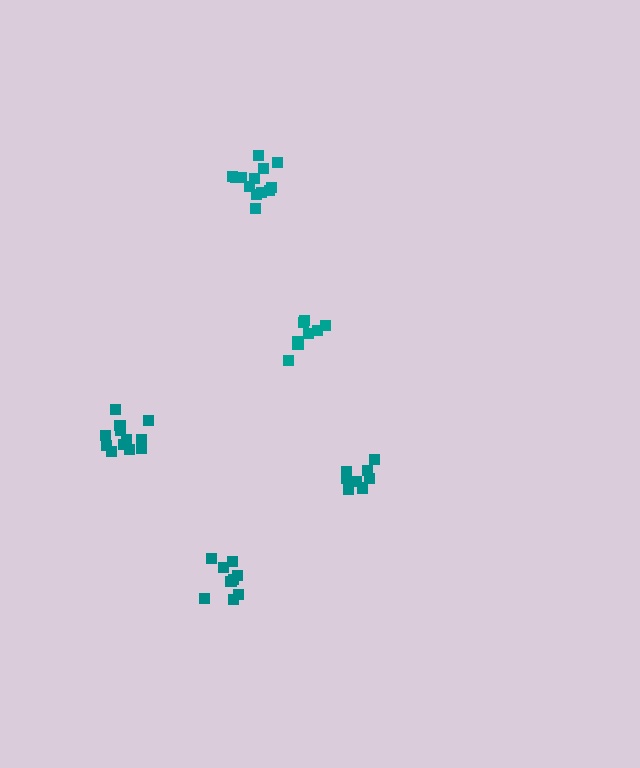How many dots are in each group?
Group 1: 12 dots, Group 2: 13 dots, Group 3: 9 dots, Group 4: 8 dots, Group 5: 8 dots (50 total).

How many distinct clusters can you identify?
There are 5 distinct clusters.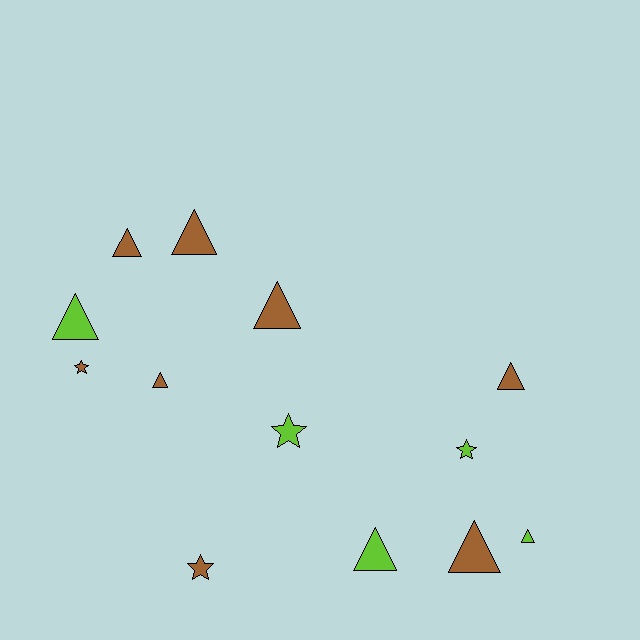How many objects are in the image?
There are 13 objects.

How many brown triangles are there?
There are 6 brown triangles.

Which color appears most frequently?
Brown, with 8 objects.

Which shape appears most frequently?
Triangle, with 9 objects.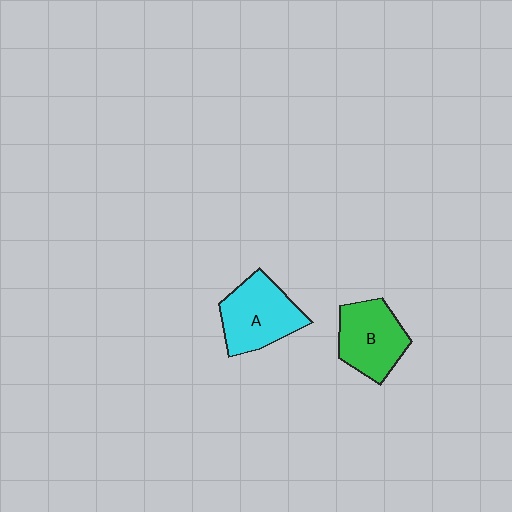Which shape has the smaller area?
Shape B (green).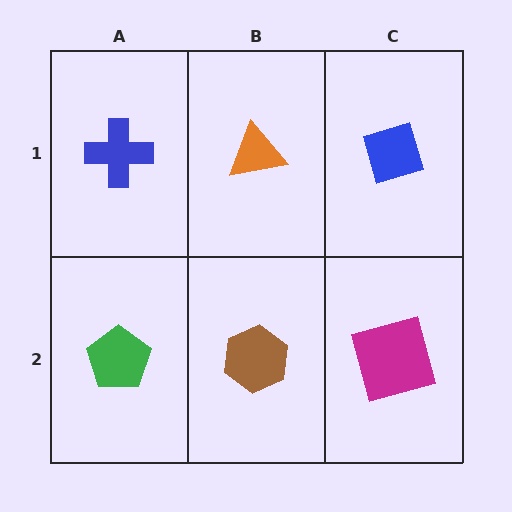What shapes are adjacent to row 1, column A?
A green pentagon (row 2, column A), an orange triangle (row 1, column B).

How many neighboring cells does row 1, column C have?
2.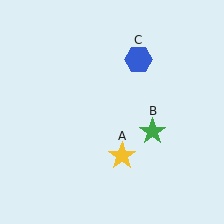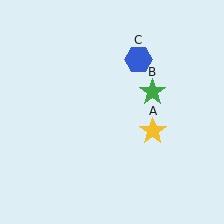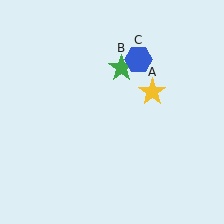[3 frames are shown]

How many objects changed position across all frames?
2 objects changed position: yellow star (object A), green star (object B).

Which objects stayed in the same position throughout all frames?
Blue hexagon (object C) remained stationary.